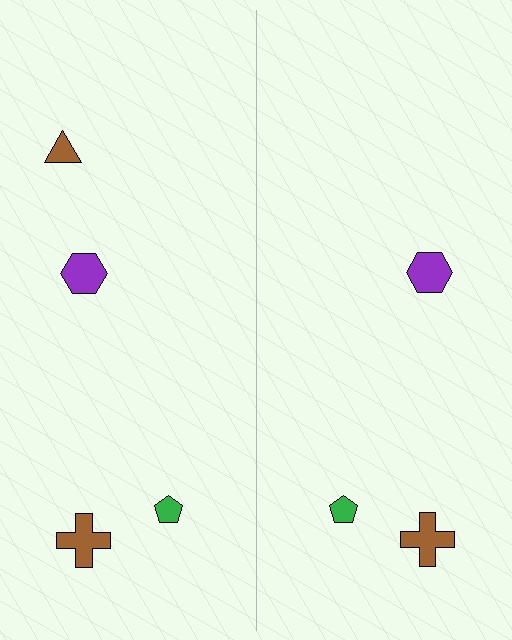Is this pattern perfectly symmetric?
No, the pattern is not perfectly symmetric. A brown triangle is missing from the right side.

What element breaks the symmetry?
A brown triangle is missing from the right side.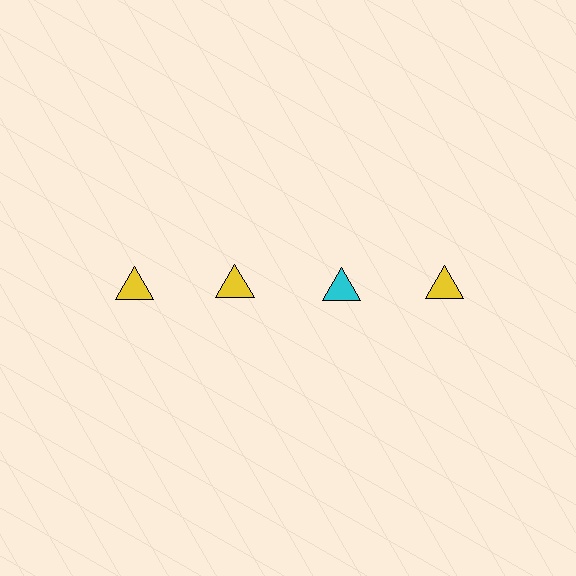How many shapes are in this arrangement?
There are 4 shapes arranged in a grid pattern.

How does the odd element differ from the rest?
It has a different color: cyan instead of yellow.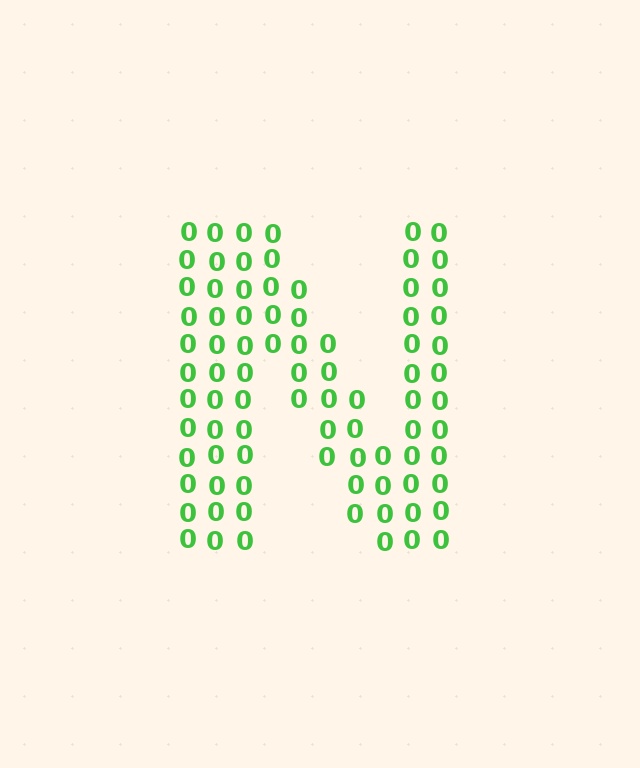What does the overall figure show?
The overall figure shows the letter N.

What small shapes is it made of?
It is made of small digit 0's.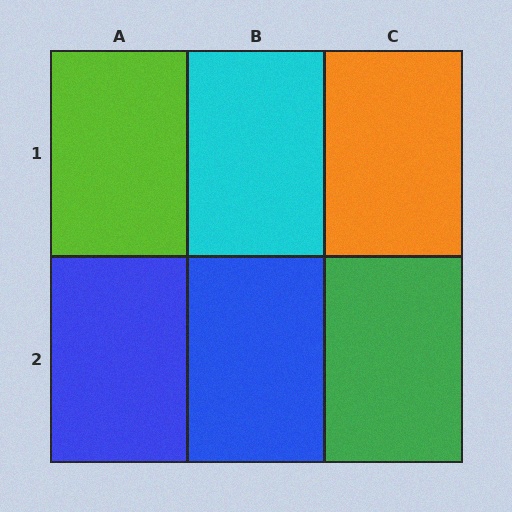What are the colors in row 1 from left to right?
Lime, cyan, orange.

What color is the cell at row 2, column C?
Green.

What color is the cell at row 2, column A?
Blue.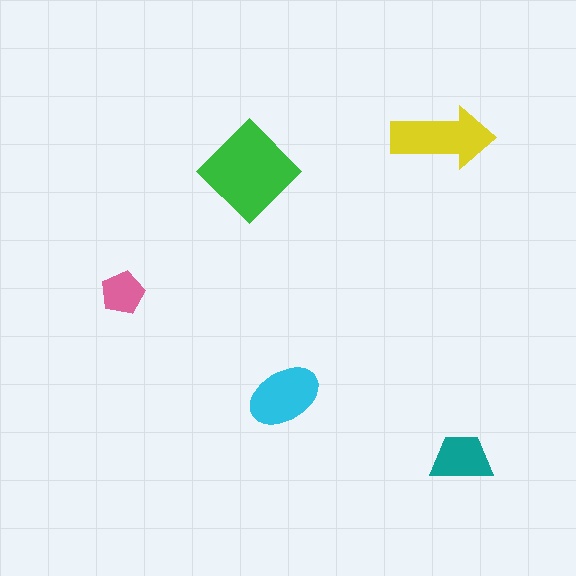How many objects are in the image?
There are 5 objects in the image.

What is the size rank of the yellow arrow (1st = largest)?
2nd.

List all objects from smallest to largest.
The pink pentagon, the teal trapezoid, the cyan ellipse, the yellow arrow, the green diamond.